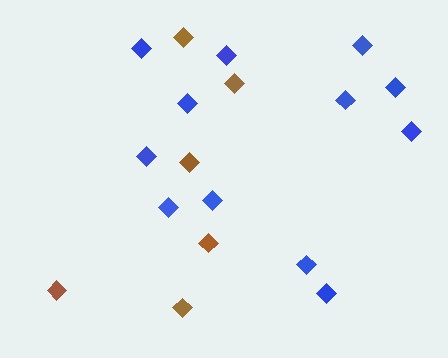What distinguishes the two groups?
There are 2 groups: one group of brown diamonds (6) and one group of blue diamonds (12).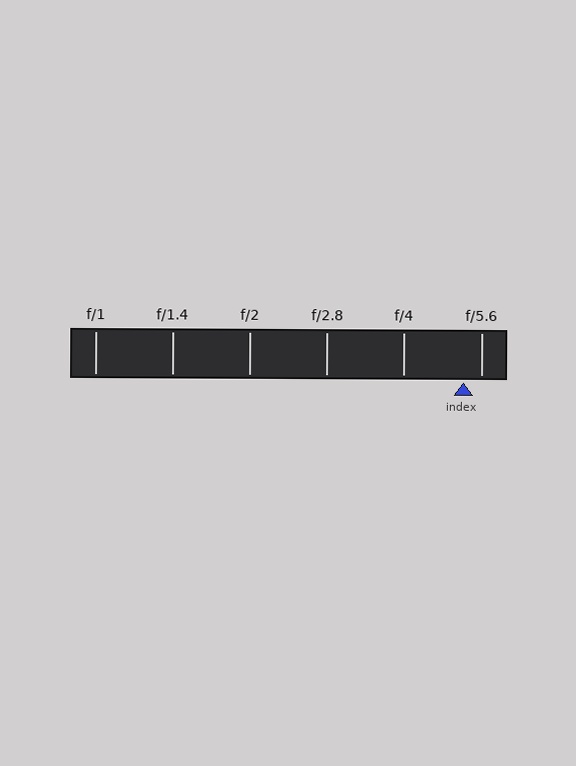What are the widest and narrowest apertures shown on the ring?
The widest aperture shown is f/1 and the narrowest is f/5.6.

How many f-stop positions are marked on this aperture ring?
There are 6 f-stop positions marked.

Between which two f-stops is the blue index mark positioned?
The index mark is between f/4 and f/5.6.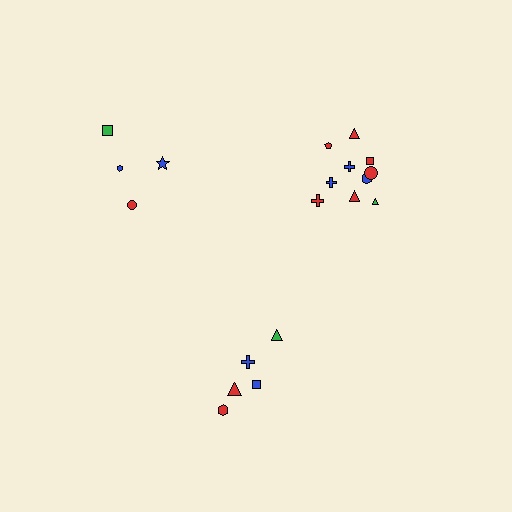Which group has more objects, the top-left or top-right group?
The top-right group.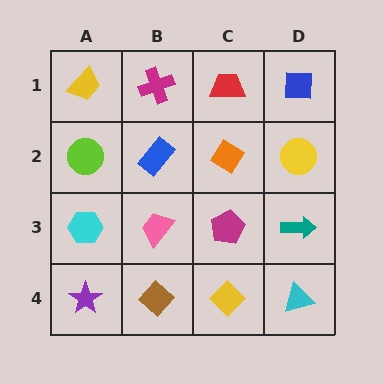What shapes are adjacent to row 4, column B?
A pink trapezoid (row 3, column B), a purple star (row 4, column A), a yellow diamond (row 4, column C).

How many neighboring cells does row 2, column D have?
3.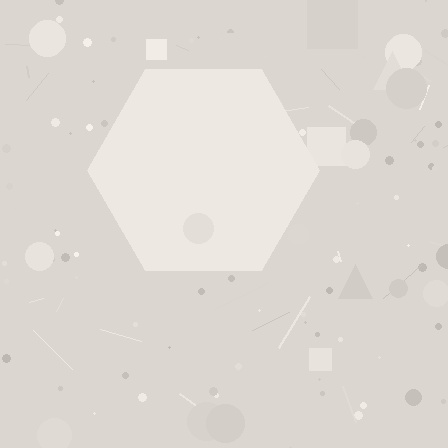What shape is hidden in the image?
A hexagon is hidden in the image.